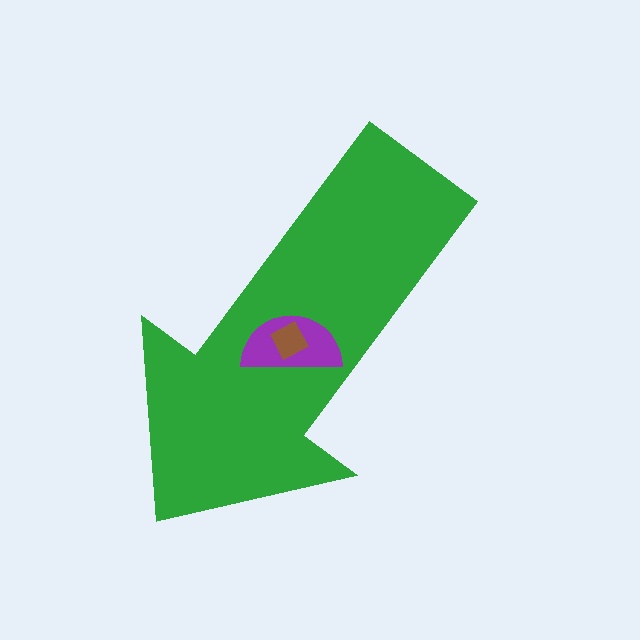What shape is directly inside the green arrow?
The purple semicircle.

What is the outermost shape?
The green arrow.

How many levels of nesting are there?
3.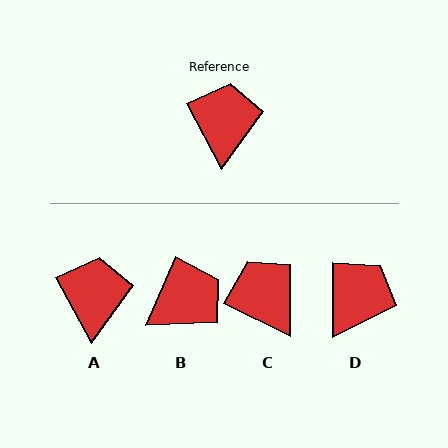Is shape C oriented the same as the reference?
No, it is off by about 36 degrees.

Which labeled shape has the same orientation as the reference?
A.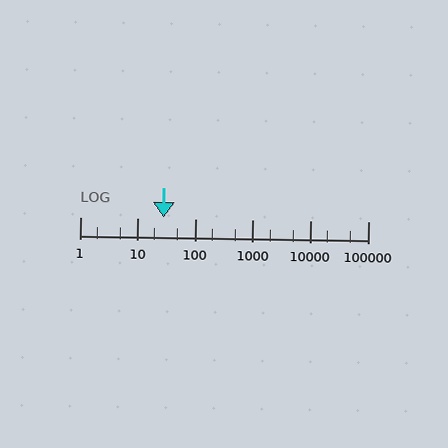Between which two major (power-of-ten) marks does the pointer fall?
The pointer is between 10 and 100.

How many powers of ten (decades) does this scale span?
The scale spans 5 decades, from 1 to 100000.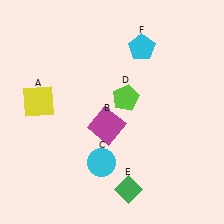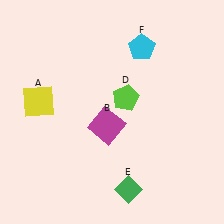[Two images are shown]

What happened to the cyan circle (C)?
The cyan circle (C) was removed in Image 2. It was in the bottom-left area of Image 1.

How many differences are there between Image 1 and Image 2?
There is 1 difference between the two images.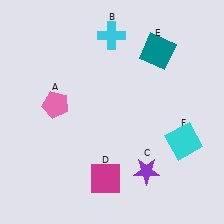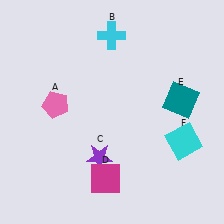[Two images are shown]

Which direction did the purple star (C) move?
The purple star (C) moved left.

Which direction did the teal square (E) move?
The teal square (E) moved down.